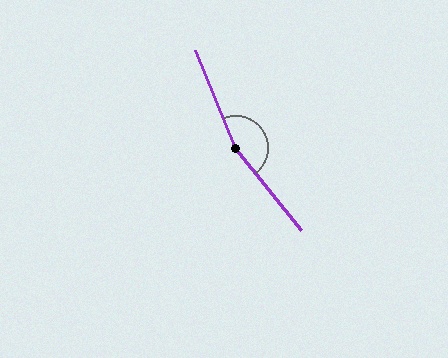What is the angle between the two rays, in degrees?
Approximately 164 degrees.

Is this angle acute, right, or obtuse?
It is obtuse.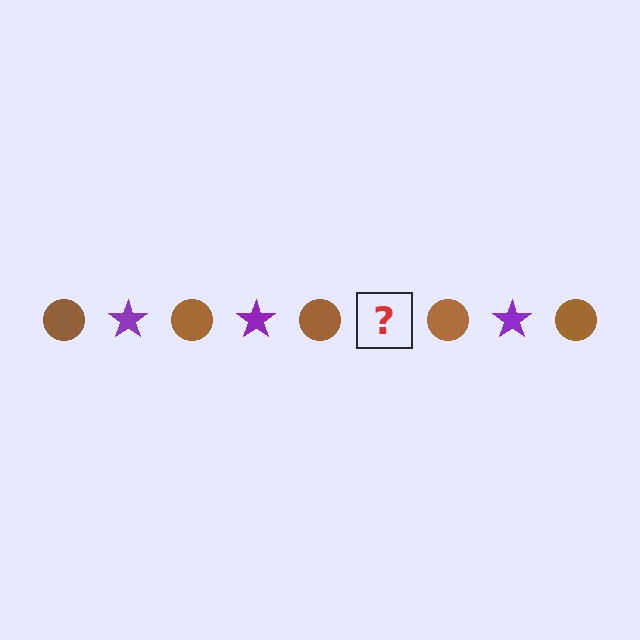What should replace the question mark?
The question mark should be replaced with a purple star.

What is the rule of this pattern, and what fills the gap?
The rule is that the pattern alternates between brown circle and purple star. The gap should be filled with a purple star.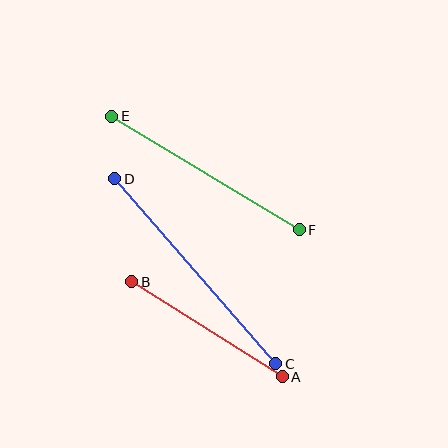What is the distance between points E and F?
The distance is approximately 219 pixels.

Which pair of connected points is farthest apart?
Points C and D are farthest apart.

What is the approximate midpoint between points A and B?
The midpoint is at approximately (207, 329) pixels.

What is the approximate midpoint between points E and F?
The midpoint is at approximately (205, 173) pixels.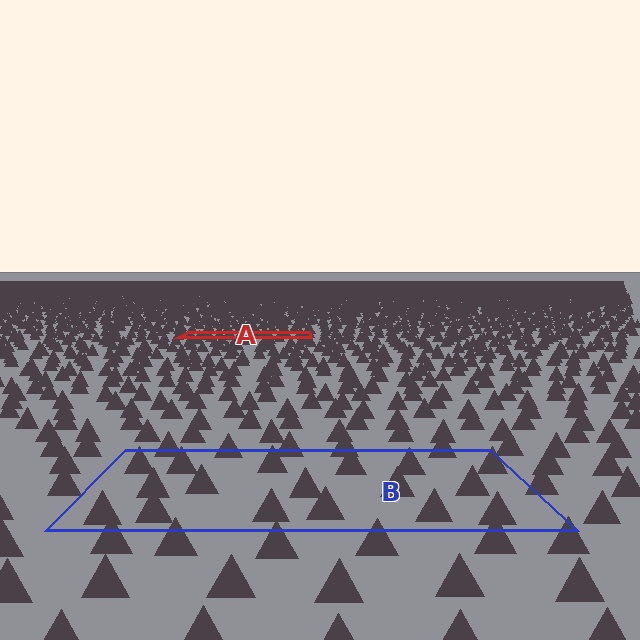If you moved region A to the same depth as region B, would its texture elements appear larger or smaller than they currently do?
They would appear larger. At a closer depth, the same texture elements are projected at a bigger on-screen size.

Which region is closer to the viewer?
Region B is closer. The texture elements there are larger and more spread out.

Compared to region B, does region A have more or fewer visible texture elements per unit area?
Region A has more texture elements per unit area — they are packed more densely because it is farther away.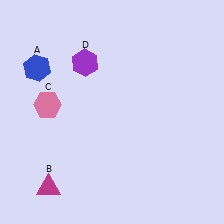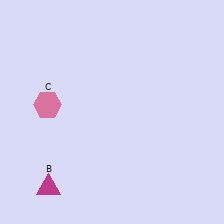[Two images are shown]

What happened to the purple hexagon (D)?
The purple hexagon (D) was removed in Image 2. It was in the top-left area of Image 1.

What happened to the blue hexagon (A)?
The blue hexagon (A) was removed in Image 2. It was in the top-left area of Image 1.